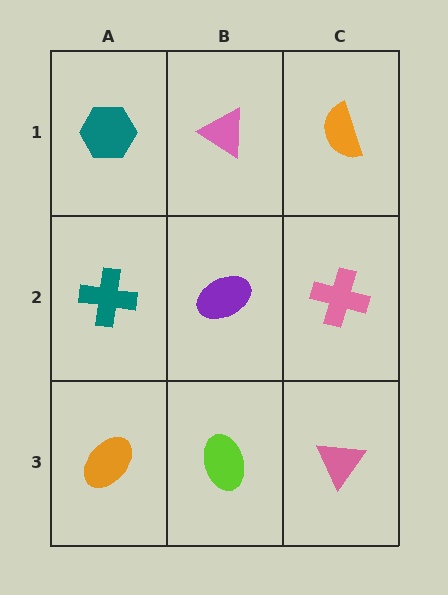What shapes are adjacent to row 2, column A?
A teal hexagon (row 1, column A), an orange ellipse (row 3, column A), a purple ellipse (row 2, column B).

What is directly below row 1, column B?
A purple ellipse.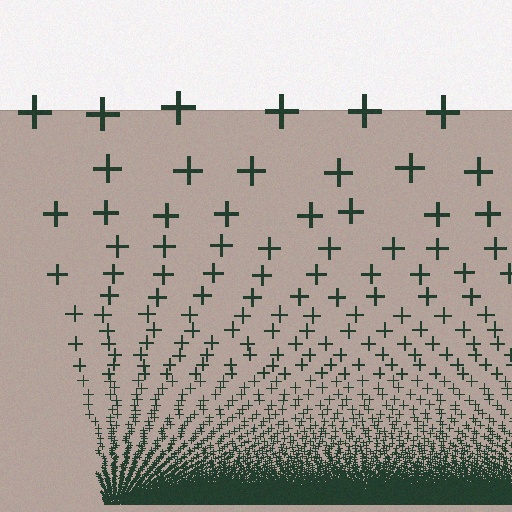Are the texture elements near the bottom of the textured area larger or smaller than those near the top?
Smaller. The gradient is inverted — elements near the bottom are smaller and denser.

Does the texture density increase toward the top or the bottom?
Density increases toward the bottom.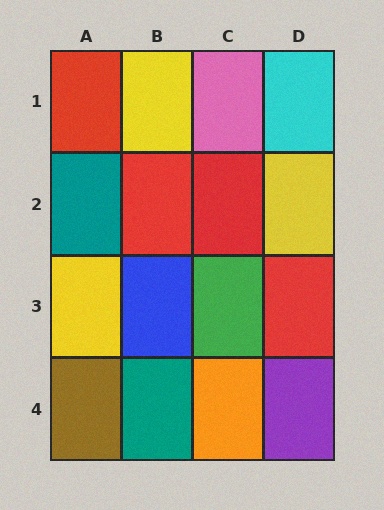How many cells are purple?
1 cell is purple.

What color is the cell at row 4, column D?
Purple.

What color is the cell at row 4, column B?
Teal.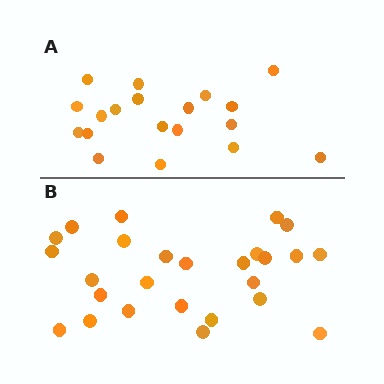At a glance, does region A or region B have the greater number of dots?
Region B (the bottom region) has more dots.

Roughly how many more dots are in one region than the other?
Region B has roughly 8 or so more dots than region A.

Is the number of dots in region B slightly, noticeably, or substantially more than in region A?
Region B has noticeably more, but not dramatically so. The ratio is roughly 1.4 to 1.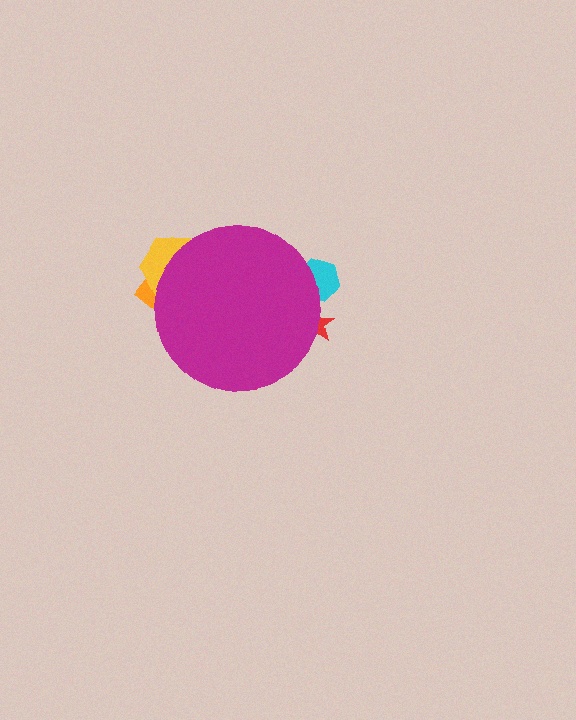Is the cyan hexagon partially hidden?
Yes, the cyan hexagon is partially hidden behind the magenta circle.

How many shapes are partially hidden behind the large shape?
4 shapes are partially hidden.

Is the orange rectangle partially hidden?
Yes, the orange rectangle is partially hidden behind the magenta circle.